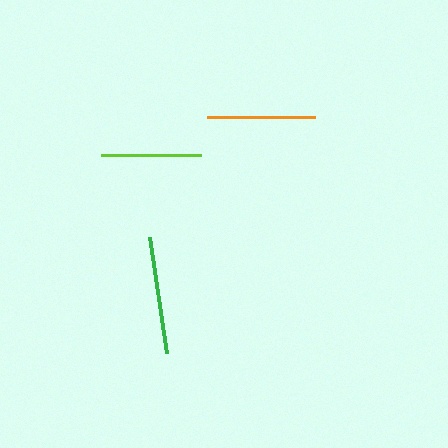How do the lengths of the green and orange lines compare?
The green and orange lines are approximately the same length.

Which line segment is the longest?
The green line is the longest at approximately 117 pixels.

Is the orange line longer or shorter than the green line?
The green line is longer than the orange line.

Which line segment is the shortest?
The lime line is the shortest at approximately 100 pixels.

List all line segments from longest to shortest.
From longest to shortest: green, orange, lime.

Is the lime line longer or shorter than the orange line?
The orange line is longer than the lime line.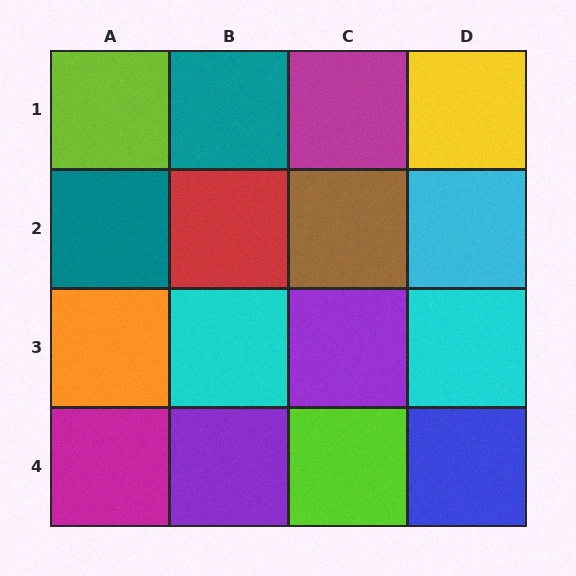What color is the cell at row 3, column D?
Cyan.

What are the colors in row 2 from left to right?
Teal, red, brown, cyan.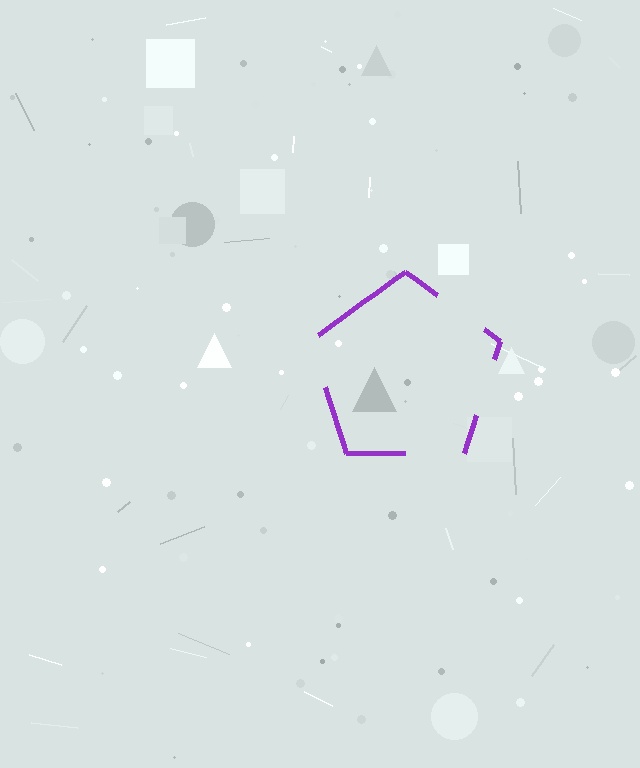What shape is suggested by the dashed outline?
The dashed outline suggests a pentagon.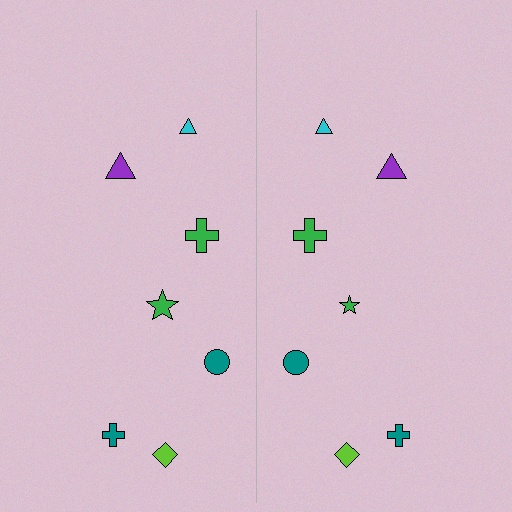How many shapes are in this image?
There are 14 shapes in this image.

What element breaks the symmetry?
The green star on the right side has a different size than its mirror counterpart.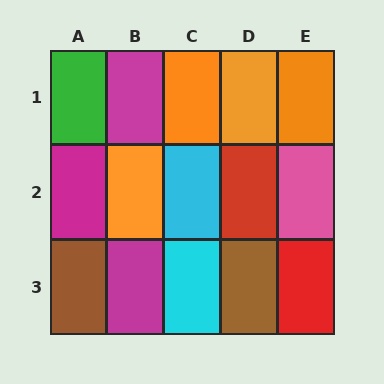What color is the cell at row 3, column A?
Brown.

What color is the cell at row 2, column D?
Red.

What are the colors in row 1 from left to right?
Green, magenta, orange, orange, orange.